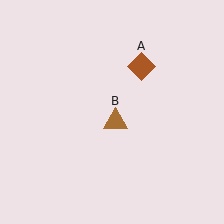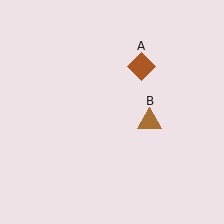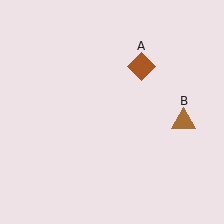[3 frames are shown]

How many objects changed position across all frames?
1 object changed position: brown triangle (object B).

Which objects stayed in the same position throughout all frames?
Brown diamond (object A) remained stationary.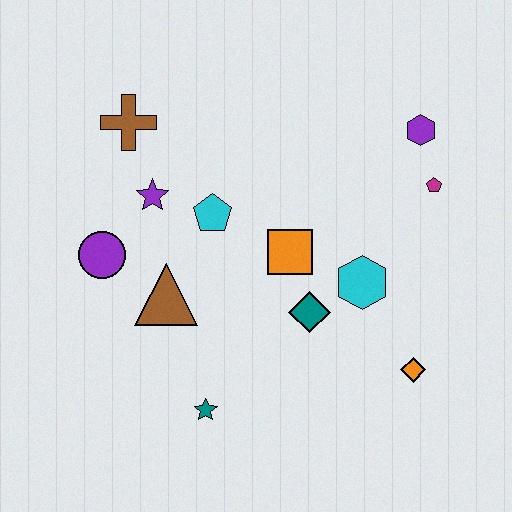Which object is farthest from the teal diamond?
The brown cross is farthest from the teal diamond.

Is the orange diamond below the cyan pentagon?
Yes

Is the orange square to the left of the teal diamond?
Yes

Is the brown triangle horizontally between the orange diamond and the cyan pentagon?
No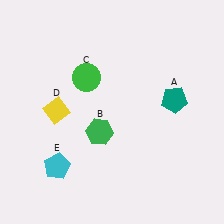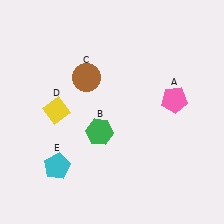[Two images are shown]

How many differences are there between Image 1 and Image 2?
There are 2 differences between the two images.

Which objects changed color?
A changed from teal to pink. C changed from green to brown.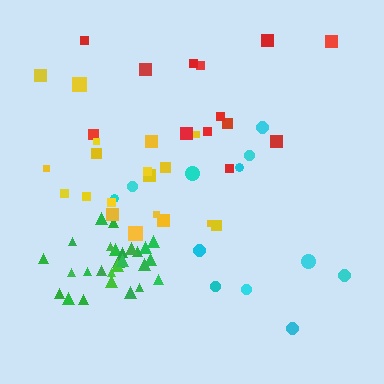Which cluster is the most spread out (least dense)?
Cyan.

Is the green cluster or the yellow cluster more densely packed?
Green.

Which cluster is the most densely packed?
Green.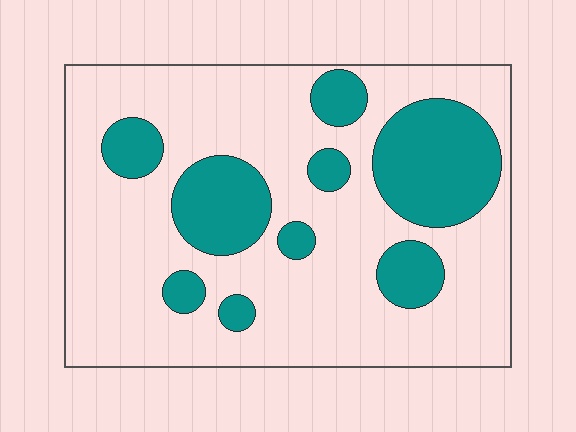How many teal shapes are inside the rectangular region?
9.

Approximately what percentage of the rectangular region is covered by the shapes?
Approximately 25%.